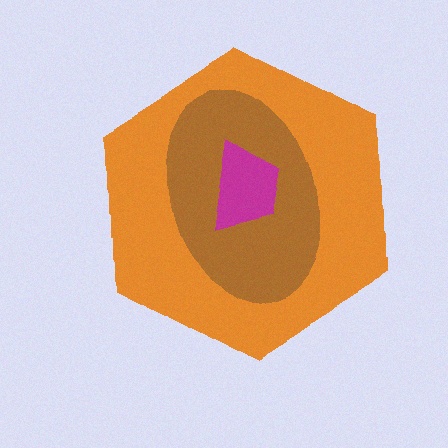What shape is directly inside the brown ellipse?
The magenta trapezoid.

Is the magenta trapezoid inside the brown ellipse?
Yes.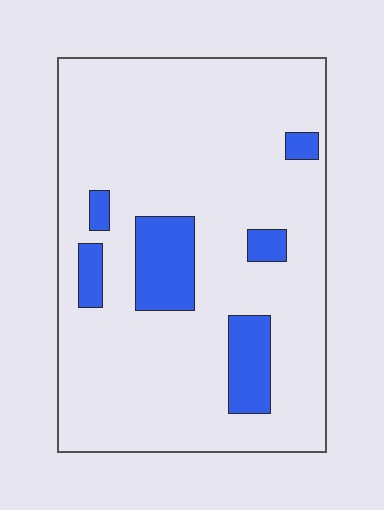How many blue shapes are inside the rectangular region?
6.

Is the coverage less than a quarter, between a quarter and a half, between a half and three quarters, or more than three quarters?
Less than a quarter.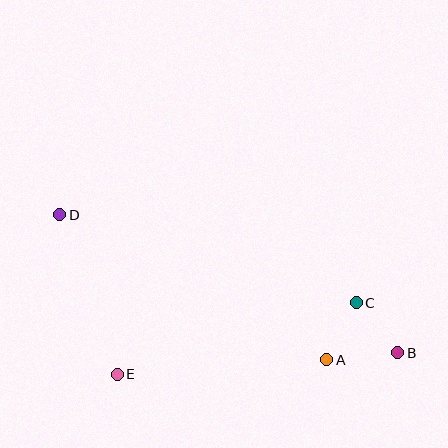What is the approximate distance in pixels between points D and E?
The distance between D and E is approximately 169 pixels.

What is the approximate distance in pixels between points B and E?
The distance between B and E is approximately 281 pixels.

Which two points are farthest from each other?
Points B and D are farthest from each other.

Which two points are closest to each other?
Points A and C are closest to each other.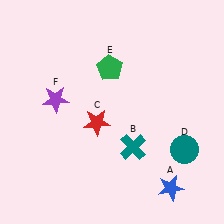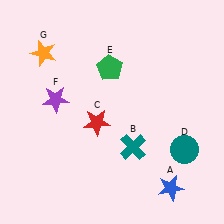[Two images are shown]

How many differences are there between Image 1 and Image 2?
There is 1 difference between the two images.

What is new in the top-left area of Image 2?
An orange star (G) was added in the top-left area of Image 2.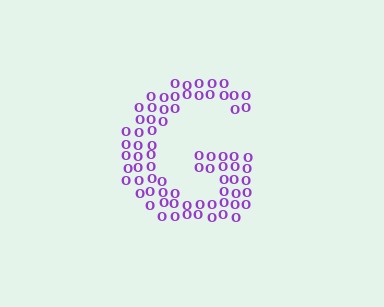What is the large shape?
The large shape is the letter G.